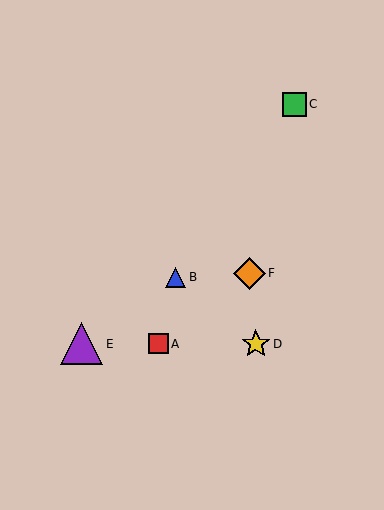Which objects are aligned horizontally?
Objects A, D, E are aligned horizontally.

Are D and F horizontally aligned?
No, D is at y≈344 and F is at y≈273.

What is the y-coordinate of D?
Object D is at y≈344.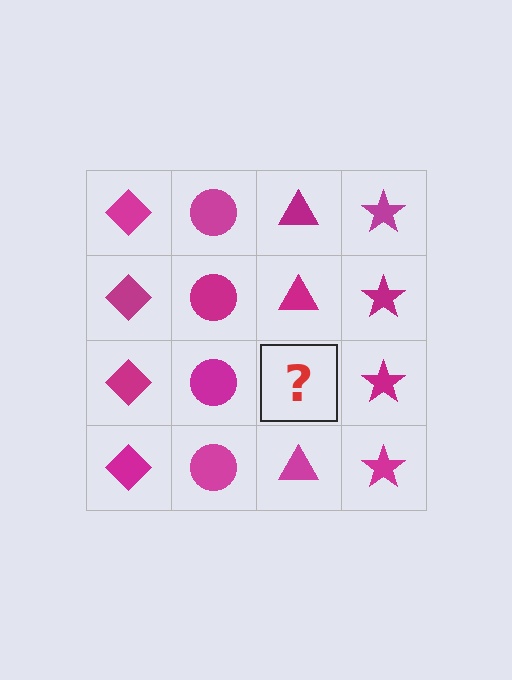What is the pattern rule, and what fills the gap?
The rule is that each column has a consistent shape. The gap should be filled with a magenta triangle.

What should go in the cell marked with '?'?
The missing cell should contain a magenta triangle.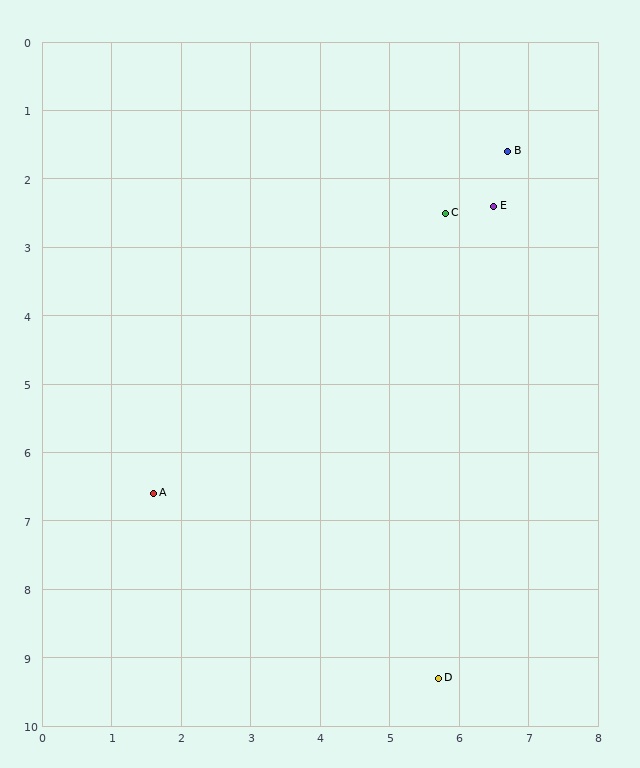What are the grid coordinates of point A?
Point A is at approximately (1.6, 6.6).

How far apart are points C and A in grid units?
Points C and A are about 5.9 grid units apart.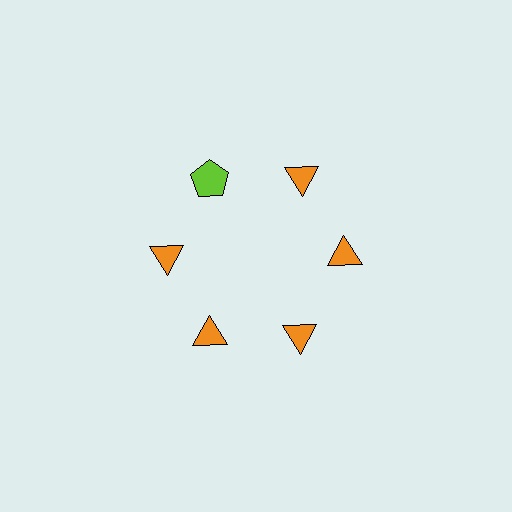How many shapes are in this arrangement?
There are 6 shapes arranged in a ring pattern.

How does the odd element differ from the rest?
It differs in both color (lime instead of orange) and shape (pentagon instead of triangle).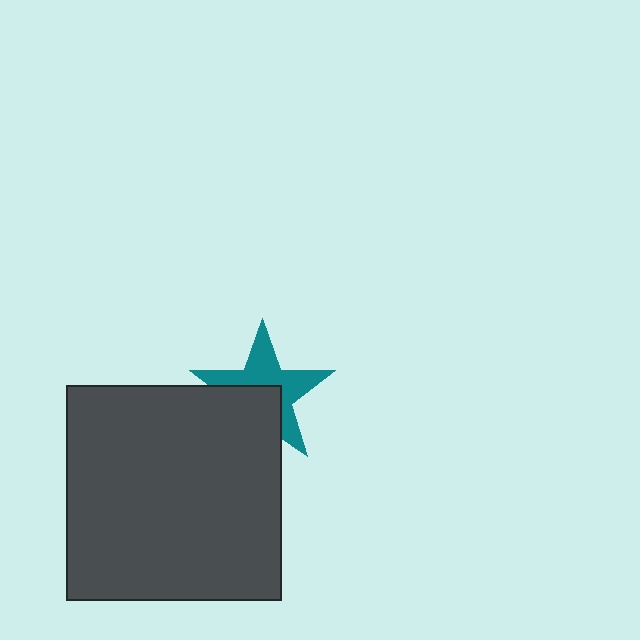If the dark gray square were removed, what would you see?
You would see the complete teal star.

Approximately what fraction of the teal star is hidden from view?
Roughly 41% of the teal star is hidden behind the dark gray square.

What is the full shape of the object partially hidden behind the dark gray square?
The partially hidden object is a teal star.